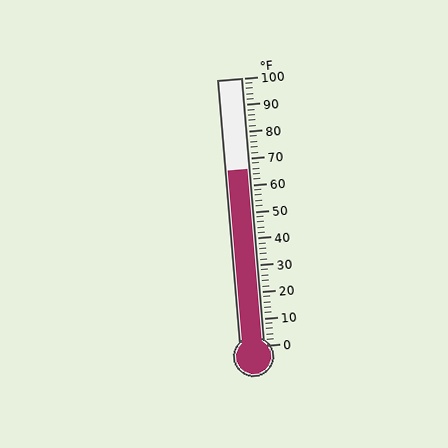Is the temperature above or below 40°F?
The temperature is above 40°F.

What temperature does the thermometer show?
The thermometer shows approximately 66°F.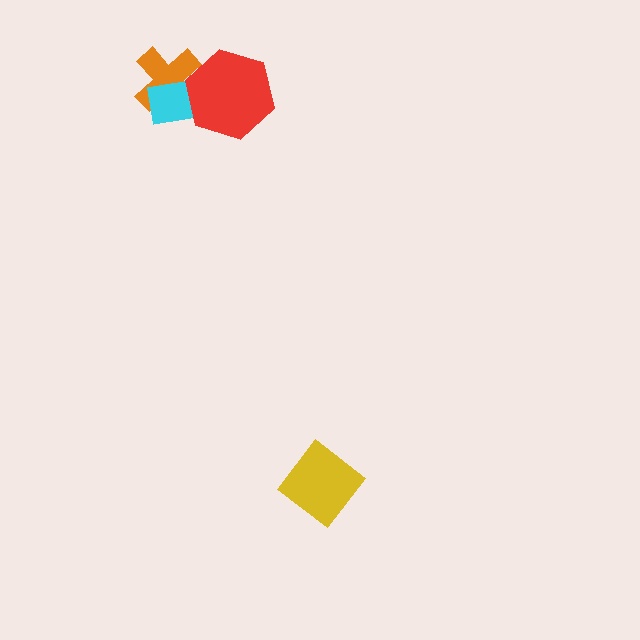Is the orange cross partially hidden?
Yes, it is partially covered by another shape.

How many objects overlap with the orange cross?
2 objects overlap with the orange cross.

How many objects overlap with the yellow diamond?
0 objects overlap with the yellow diamond.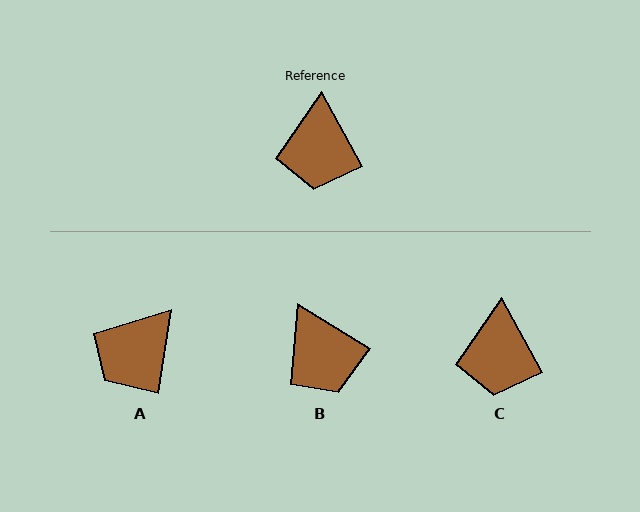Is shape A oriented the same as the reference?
No, it is off by about 38 degrees.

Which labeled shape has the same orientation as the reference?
C.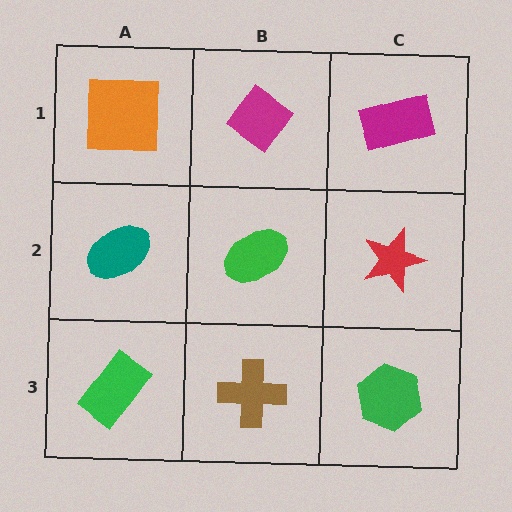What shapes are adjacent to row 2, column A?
An orange square (row 1, column A), a green rectangle (row 3, column A), a green ellipse (row 2, column B).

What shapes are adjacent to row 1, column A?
A teal ellipse (row 2, column A), a magenta diamond (row 1, column B).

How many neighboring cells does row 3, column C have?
2.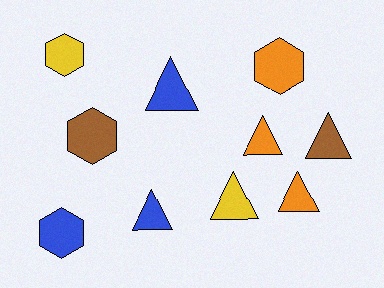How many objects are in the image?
There are 10 objects.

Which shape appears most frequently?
Triangle, with 6 objects.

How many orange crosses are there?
There are no orange crosses.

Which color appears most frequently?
Orange, with 3 objects.